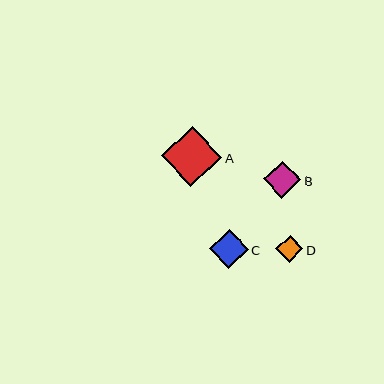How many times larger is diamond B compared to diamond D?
Diamond B is approximately 1.4 times the size of diamond D.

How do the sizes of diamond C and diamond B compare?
Diamond C and diamond B are approximately the same size.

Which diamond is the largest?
Diamond A is the largest with a size of approximately 61 pixels.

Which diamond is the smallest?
Diamond D is the smallest with a size of approximately 27 pixels.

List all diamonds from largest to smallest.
From largest to smallest: A, C, B, D.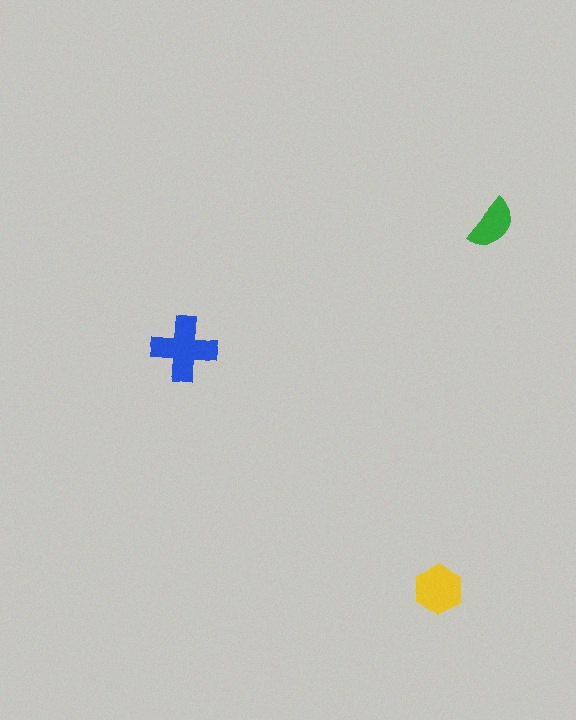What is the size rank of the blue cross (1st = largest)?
1st.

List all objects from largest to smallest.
The blue cross, the yellow hexagon, the green semicircle.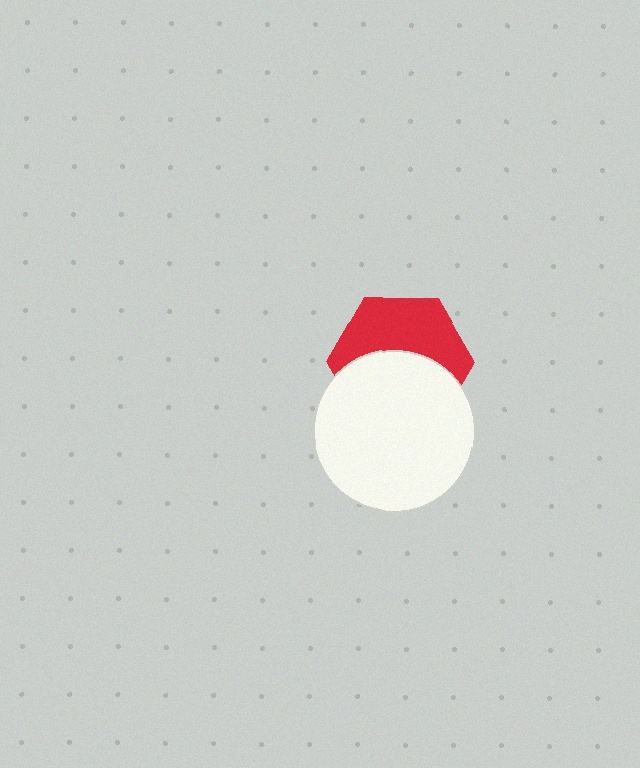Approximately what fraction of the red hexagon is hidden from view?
Roughly 51% of the red hexagon is hidden behind the white circle.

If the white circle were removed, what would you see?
You would see the complete red hexagon.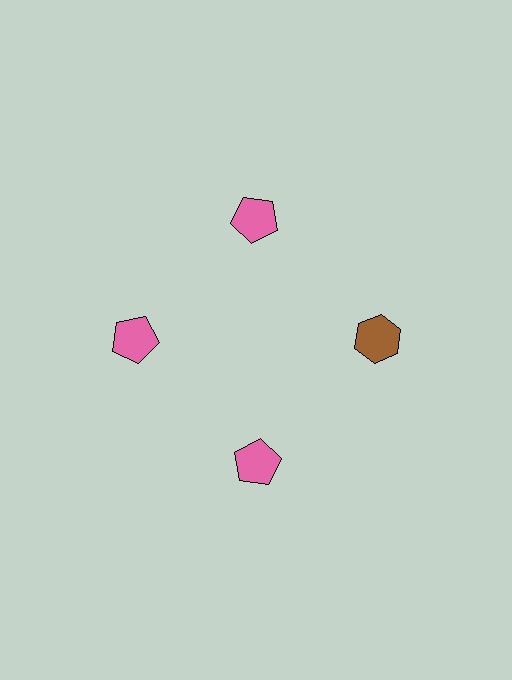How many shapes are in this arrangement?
There are 4 shapes arranged in a ring pattern.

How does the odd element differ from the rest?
It differs in both color (brown instead of pink) and shape (hexagon instead of pentagon).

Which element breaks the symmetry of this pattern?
The brown hexagon at roughly the 3 o'clock position breaks the symmetry. All other shapes are pink pentagons.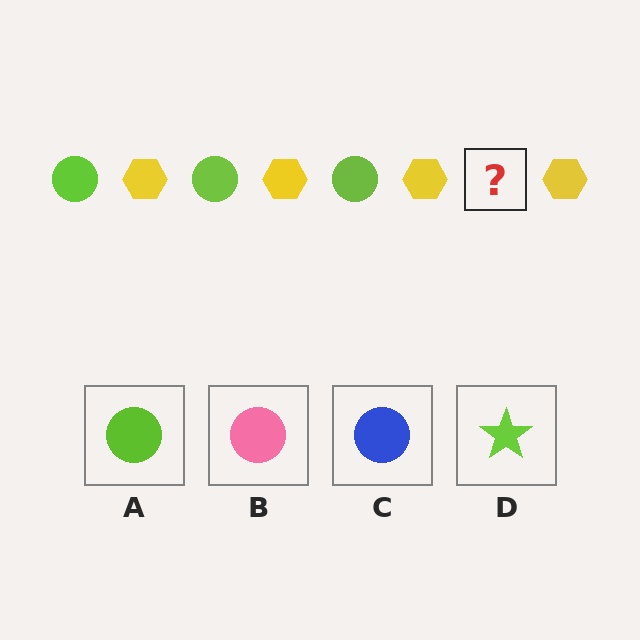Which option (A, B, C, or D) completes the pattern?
A.